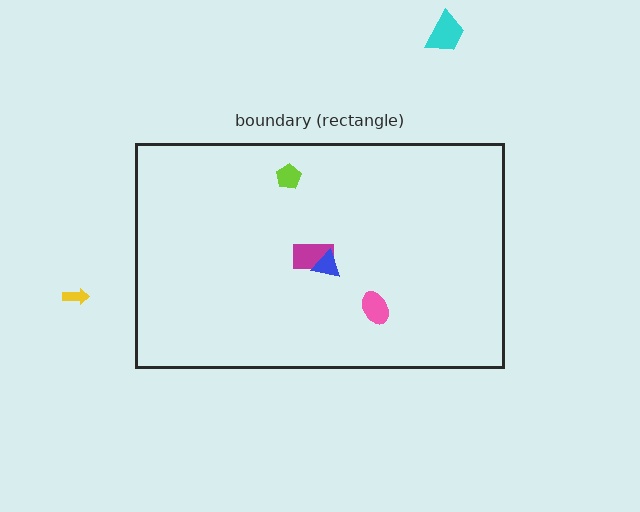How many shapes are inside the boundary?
4 inside, 2 outside.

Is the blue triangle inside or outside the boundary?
Inside.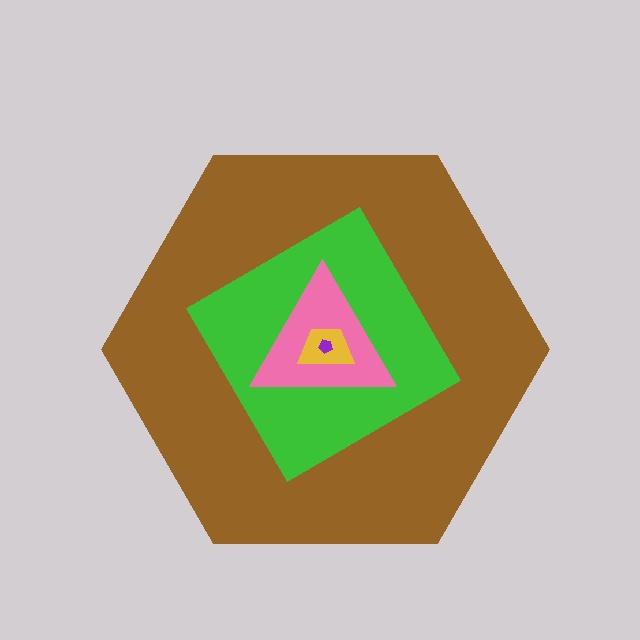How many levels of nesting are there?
5.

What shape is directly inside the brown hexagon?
The green diamond.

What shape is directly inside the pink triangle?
The yellow trapezoid.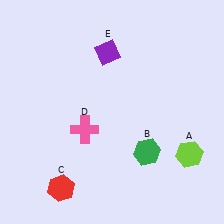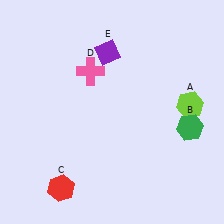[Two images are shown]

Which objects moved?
The objects that moved are: the lime hexagon (A), the green hexagon (B), the pink cross (D).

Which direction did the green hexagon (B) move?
The green hexagon (B) moved right.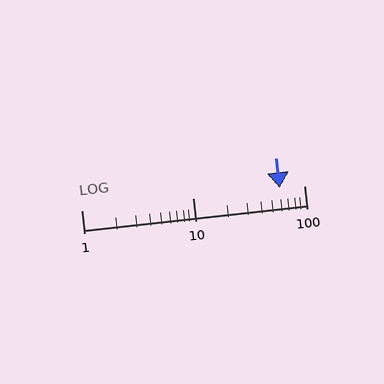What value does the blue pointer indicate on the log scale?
The pointer indicates approximately 61.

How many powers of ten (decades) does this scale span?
The scale spans 2 decades, from 1 to 100.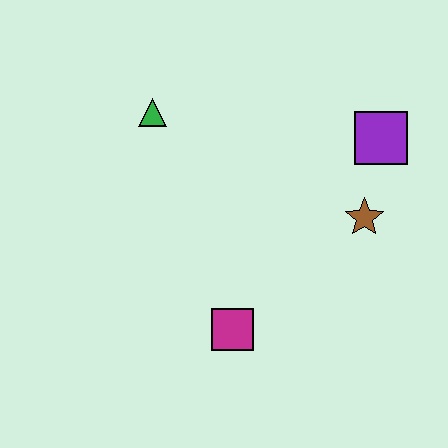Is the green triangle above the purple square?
Yes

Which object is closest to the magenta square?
The brown star is closest to the magenta square.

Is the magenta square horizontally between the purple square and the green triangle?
Yes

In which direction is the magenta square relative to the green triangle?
The magenta square is below the green triangle.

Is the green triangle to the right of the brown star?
No